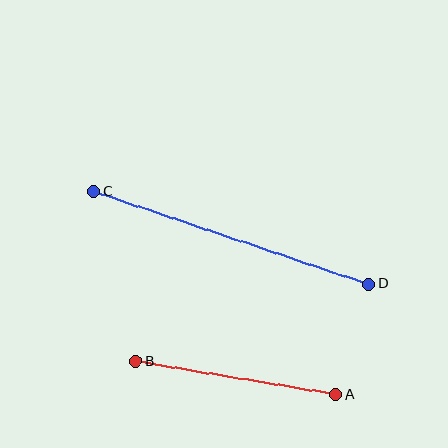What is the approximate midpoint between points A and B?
The midpoint is at approximately (236, 378) pixels.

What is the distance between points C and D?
The distance is approximately 290 pixels.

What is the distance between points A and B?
The distance is approximately 203 pixels.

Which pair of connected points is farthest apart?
Points C and D are farthest apart.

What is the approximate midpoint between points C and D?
The midpoint is at approximately (231, 238) pixels.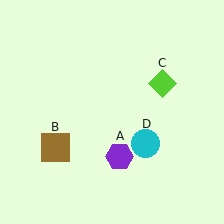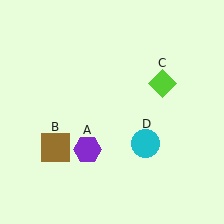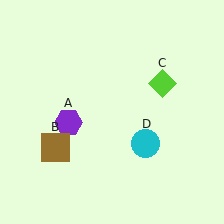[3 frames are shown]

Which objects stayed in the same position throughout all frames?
Brown square (object B) and lime diamond (object C) and cyan circle (object D) remained stationary.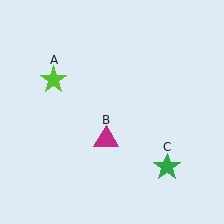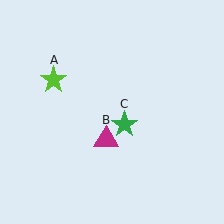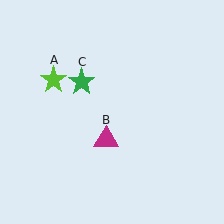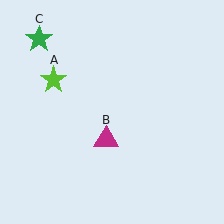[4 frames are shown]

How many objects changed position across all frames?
1 object changed position: green star (object C).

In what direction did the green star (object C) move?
The green star (object C) moved up and to the left.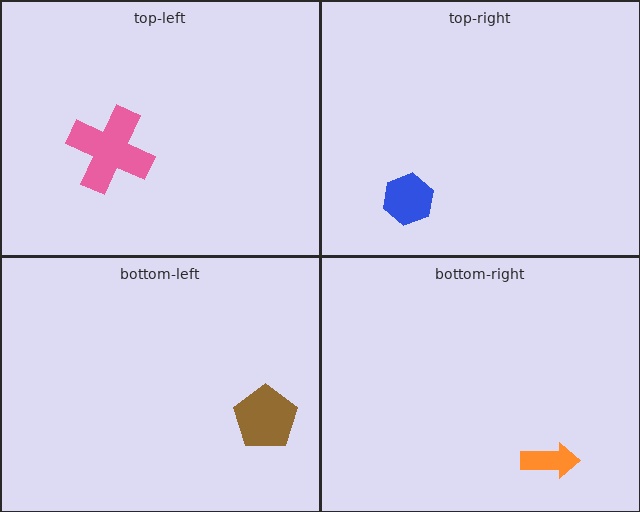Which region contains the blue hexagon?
The top-right region.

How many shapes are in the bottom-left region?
1.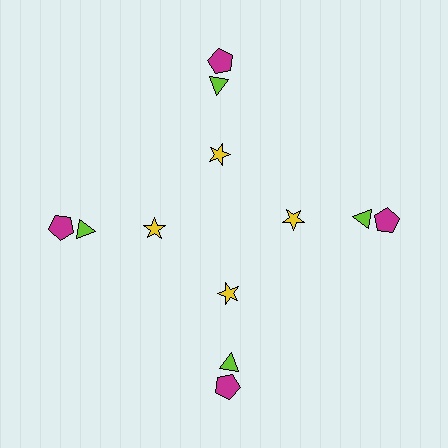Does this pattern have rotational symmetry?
Yes, this pattern has 4-fold rotational symmetry. It looks the same after rotating 90 degrees around the center.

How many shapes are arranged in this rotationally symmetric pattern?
There are 12 shapes, arranged in 4 groups of 3.